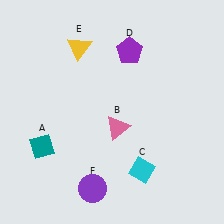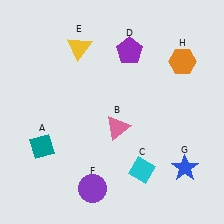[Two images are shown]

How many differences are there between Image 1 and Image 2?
There are 2 differences between the two images.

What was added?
A blue star (G), an orange hexagon (H) were added in Image 2.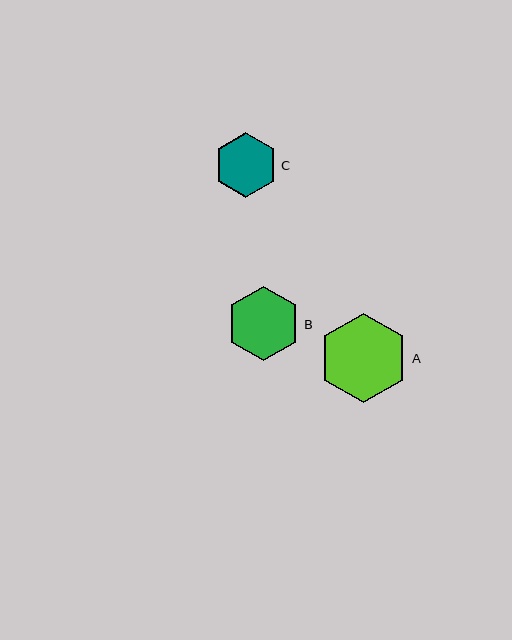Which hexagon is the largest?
Hexagon A is the largest with a size of approximately 90 pixels.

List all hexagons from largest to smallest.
From largest to smallest: A, B, C.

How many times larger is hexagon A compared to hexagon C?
Hexagon A is approximately 1.4 times the size of hexagon C.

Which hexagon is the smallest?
Hexagon C is the smallest with a size of approximately 64 pixels.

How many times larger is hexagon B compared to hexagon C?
Hexagon B is approximately 1.2 times the size of hexagon C.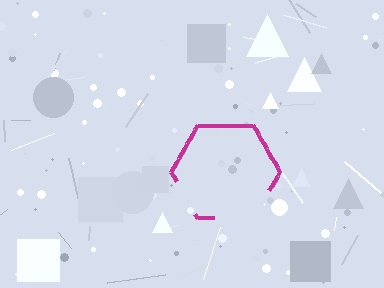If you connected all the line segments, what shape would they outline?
They would outline a hexagon.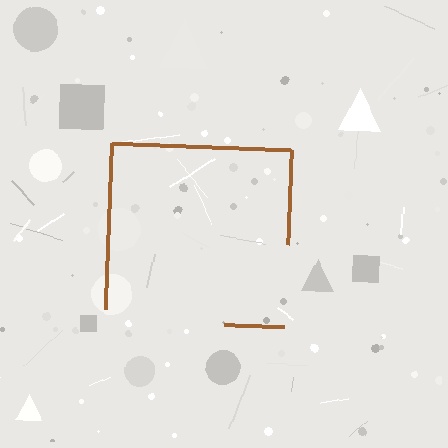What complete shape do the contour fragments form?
The contour fragments form a square.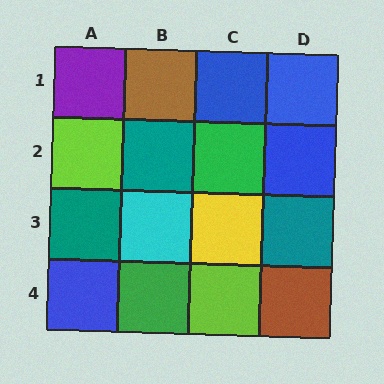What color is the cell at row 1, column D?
Blue.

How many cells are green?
2 cells are green.